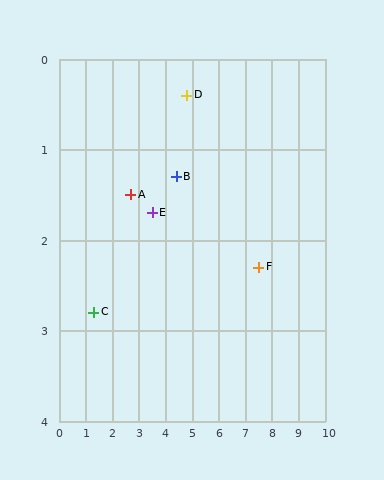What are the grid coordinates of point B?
Point B is at approximately (4.4, 1.3).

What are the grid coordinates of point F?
Point F is at approximately (7.5, 2.3).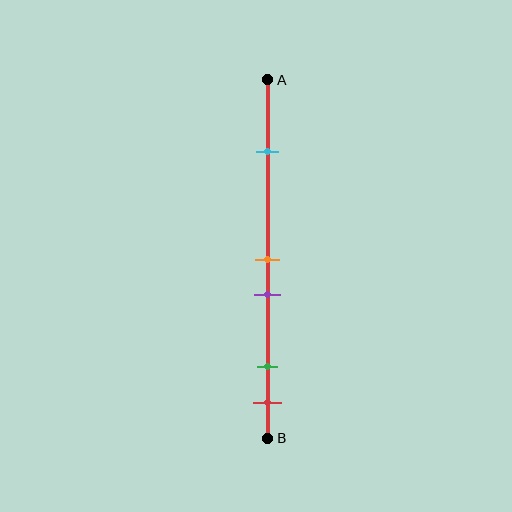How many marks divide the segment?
There are 5 marks dividing the segment.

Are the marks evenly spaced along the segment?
No, the marks are not evenly spaced.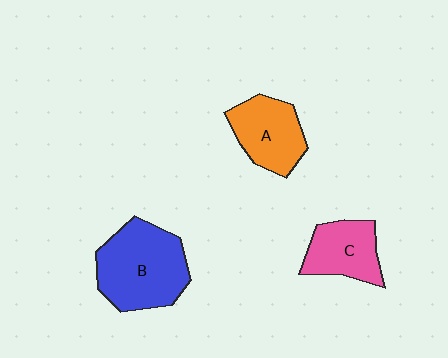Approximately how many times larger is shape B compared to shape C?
Approximately 1.7 times.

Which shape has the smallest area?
Shape C (pink).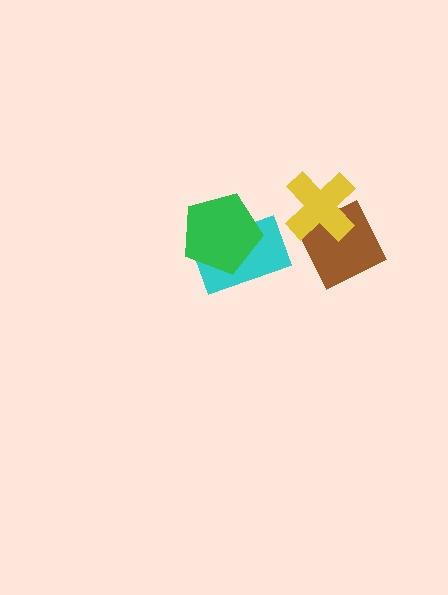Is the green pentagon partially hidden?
No, no other shape covers it.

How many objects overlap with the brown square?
1 object overlaps with the brown square.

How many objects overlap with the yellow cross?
1 object overlaps with the yellow cross.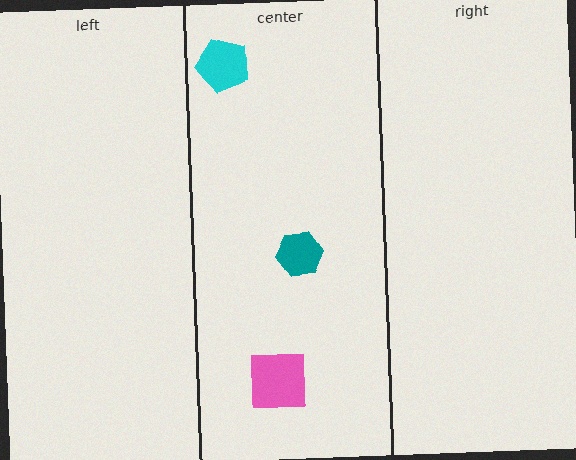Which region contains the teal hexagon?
The center region.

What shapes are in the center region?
The cyan pentagon, the teal hexagon, the pink square.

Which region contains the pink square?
The center region.